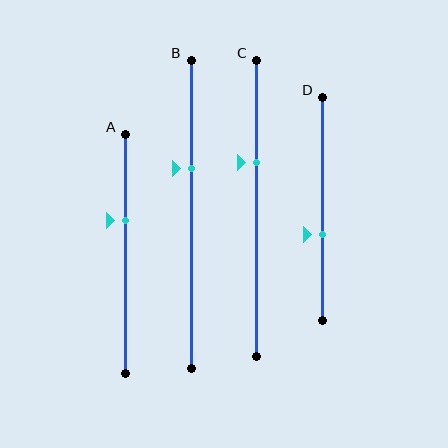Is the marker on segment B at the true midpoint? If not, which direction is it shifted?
No, the marker on segment B is shifted upward by about 15% of the segment length.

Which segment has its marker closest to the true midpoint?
Segment D has its marker closest to the true midpoint.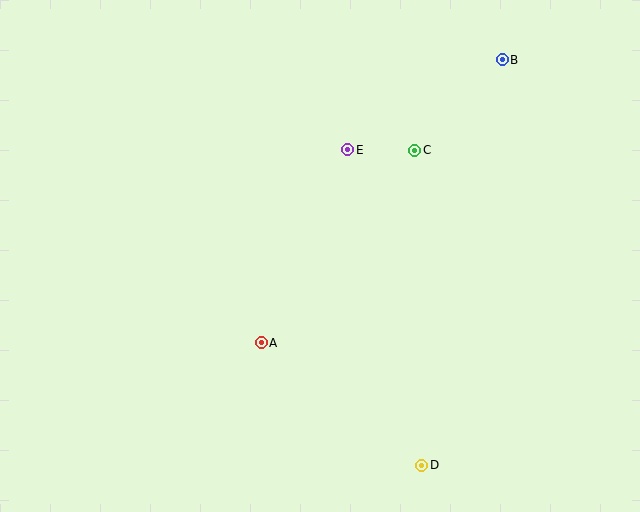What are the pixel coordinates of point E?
Point E is at (348, 150).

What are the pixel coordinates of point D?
Point D is at (422, 465).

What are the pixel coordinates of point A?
Point A is at (261, 343).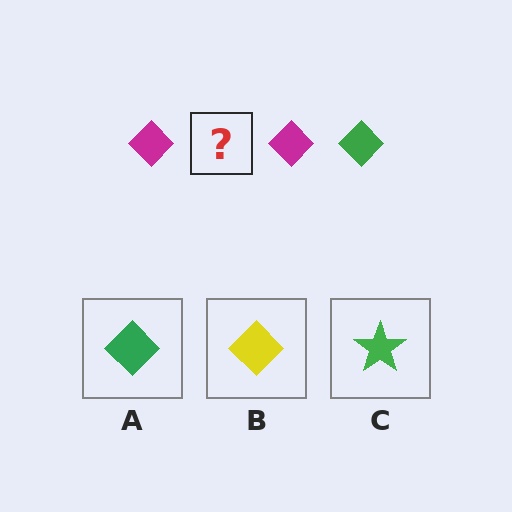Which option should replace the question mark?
Option A.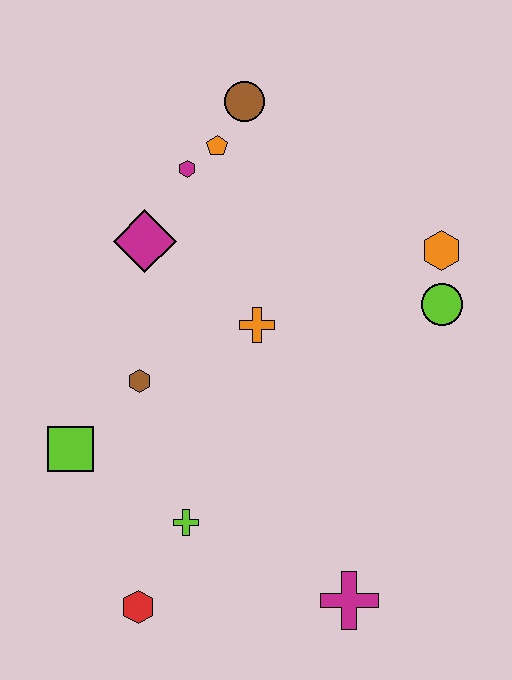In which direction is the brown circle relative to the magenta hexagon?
The brown circle is above the magenta hexagon.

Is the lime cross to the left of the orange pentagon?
Yes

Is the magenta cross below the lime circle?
Yes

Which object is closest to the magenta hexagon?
The orange pentagon is closest to the magenta hexagon.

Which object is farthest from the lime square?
The orange hexagon is farthest from the lime square.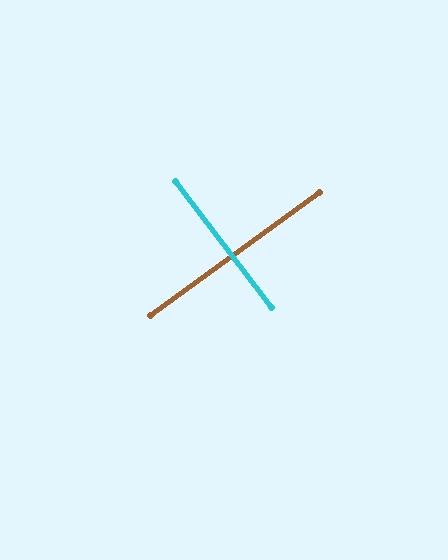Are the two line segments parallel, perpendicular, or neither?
Perpendicular — they meet at approximately 89°.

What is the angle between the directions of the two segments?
Approximately 89 degrees.